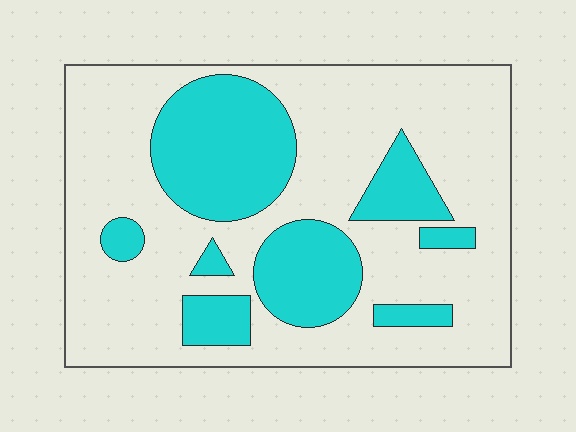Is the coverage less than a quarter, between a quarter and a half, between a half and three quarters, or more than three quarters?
Between a quarter and a half.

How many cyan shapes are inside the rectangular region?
8.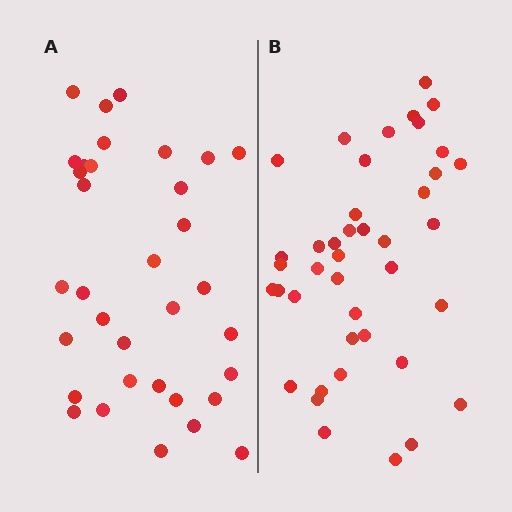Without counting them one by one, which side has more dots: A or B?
Region B (the right region) has more dots.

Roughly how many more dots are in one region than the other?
Region B has roughly 8 or so more dots than region A.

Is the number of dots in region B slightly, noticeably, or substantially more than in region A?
Region B has only slightly more — the two regions are fairly close. The ratio is roughly 1.2 to 1.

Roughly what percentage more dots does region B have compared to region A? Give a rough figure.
About 20% more.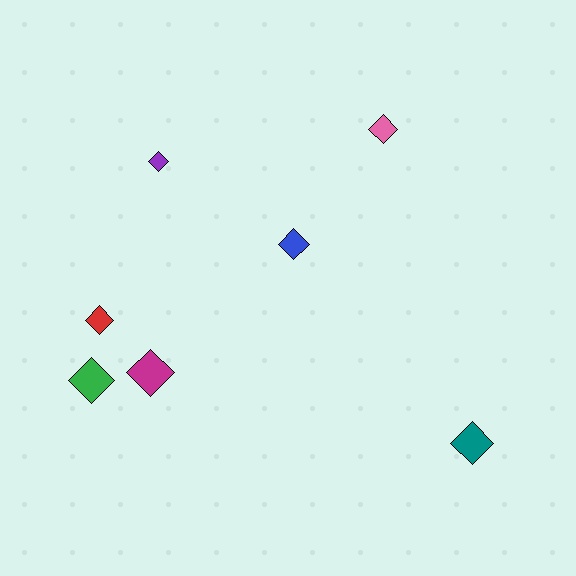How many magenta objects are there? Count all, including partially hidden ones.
There is 1 magenta object.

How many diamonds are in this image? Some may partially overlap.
There are 7 diamonds.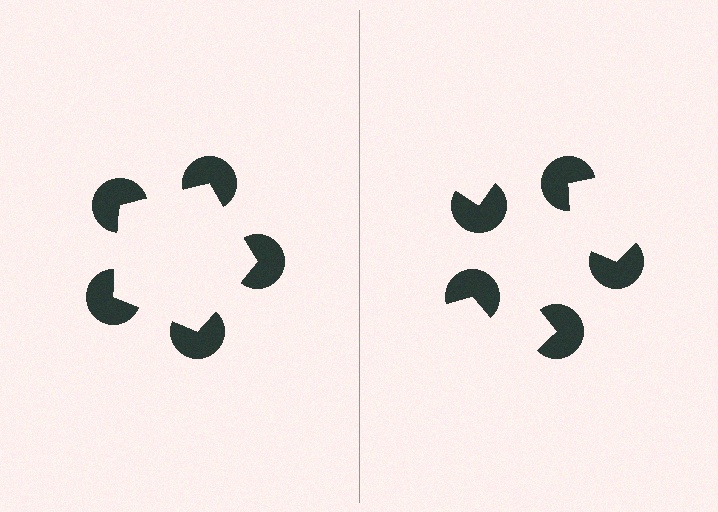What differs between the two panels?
The pac-man discs are positioned identically on both sides; only the wedge orientations differ. On the left they align to a pentagon; on the right they are misaligned.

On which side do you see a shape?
An illusory pentagon appears on the left side. On the right side the wedge cuts are rotated, so no coherent shape forms.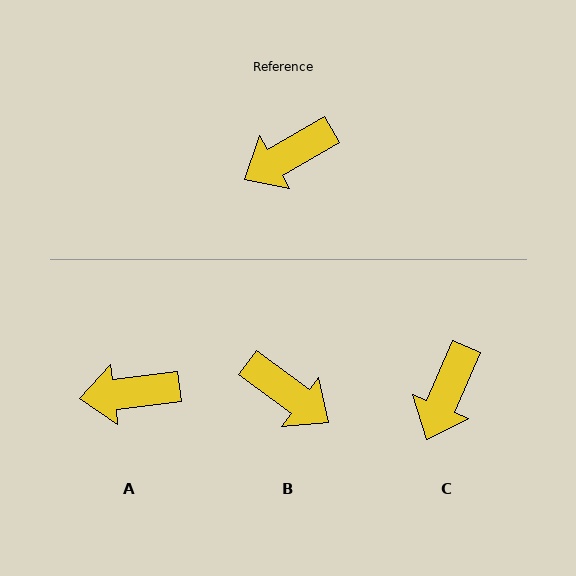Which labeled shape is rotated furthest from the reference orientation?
B, about 113 degrees away.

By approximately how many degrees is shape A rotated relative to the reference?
Approximately 23 degrees clockwise.